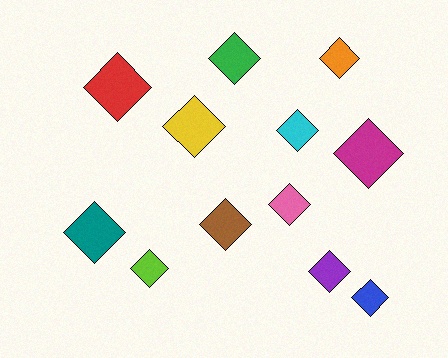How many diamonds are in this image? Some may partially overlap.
There are 12 diamonds.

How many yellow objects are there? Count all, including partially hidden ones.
There is 1 yellow object.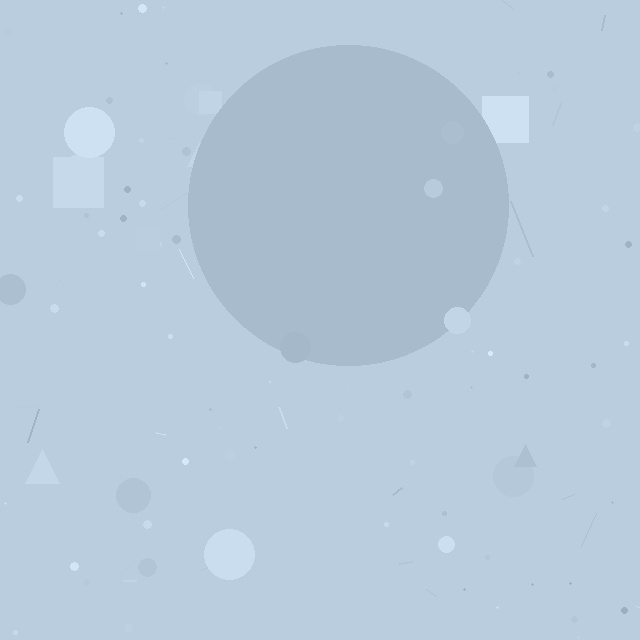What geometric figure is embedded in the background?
A circle is embedded in the background.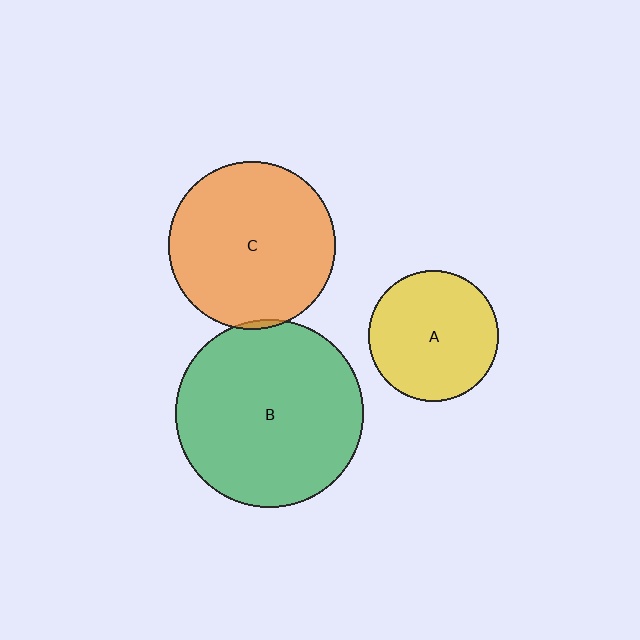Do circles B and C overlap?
Yes.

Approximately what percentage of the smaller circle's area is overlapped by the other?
Approximately 5%.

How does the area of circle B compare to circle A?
Approximately 2.1 times.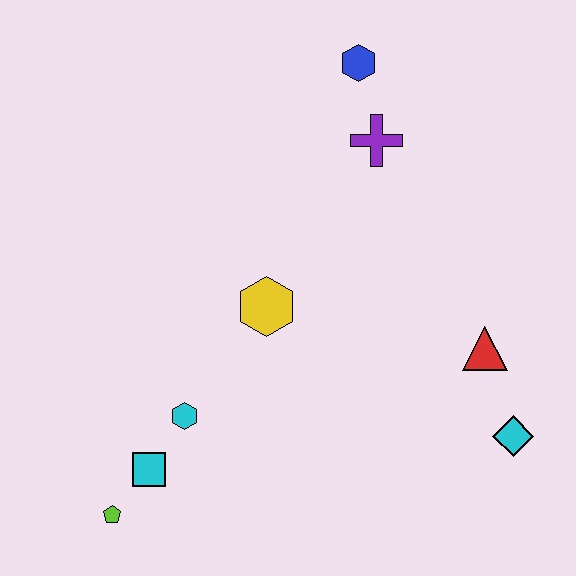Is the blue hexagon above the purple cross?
Yes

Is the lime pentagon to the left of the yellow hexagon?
Yes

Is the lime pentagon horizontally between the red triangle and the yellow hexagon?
No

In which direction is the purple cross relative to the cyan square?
The purple cross is above the cyan square.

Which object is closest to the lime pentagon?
The cyan square is closest to the lime pentagon.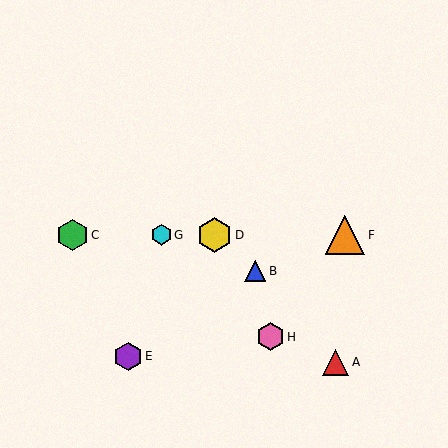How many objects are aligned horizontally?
4 objects (C, D, F, G) are aligned horizontally.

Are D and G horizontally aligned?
Yes, both are at y≈235.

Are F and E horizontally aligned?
No, F is at y≈235 and E is at y≈356.